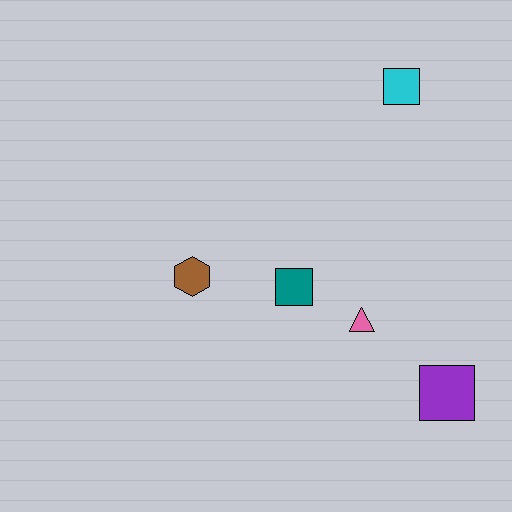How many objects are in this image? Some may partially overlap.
There are 5 objects.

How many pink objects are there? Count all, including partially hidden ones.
There is 1 pink object.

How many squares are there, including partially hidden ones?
There are 3 squares.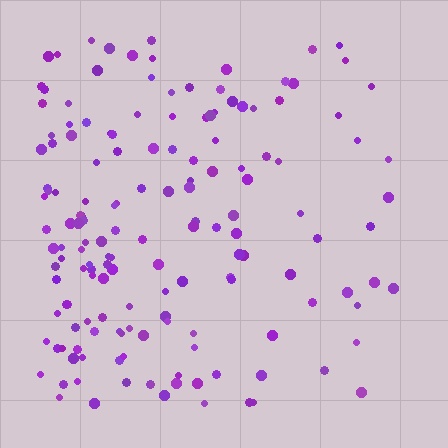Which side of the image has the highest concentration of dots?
The left.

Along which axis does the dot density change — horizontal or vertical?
Horizontal.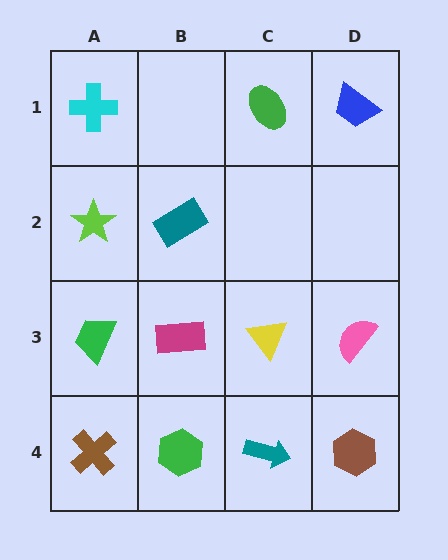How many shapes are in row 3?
4 shapes.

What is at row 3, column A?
A green trapezoid.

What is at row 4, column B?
A green hexagon.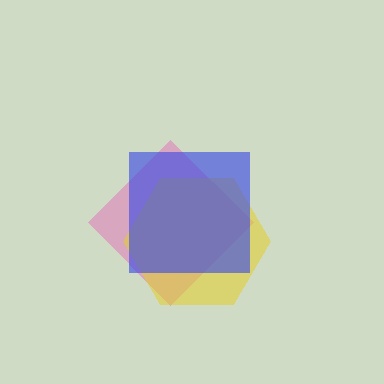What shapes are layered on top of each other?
The layered shapes are: a pink diamond, a yellow hexagon, a blue square.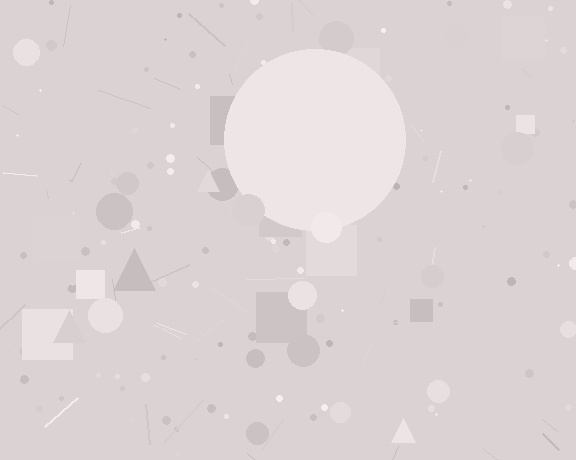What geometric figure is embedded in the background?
A circle is embedded in the background.